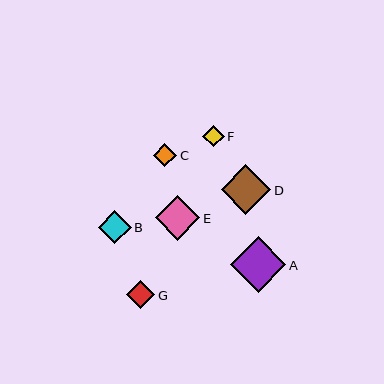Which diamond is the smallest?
Diamond F is the smallest with a size of approximately 21 pixels.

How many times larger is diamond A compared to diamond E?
Diamond A is approximately 1.2 times the size of diamond E.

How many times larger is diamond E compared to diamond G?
Diamond E is approximately 1.6 times the size of diamond G.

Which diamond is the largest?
Diamond A is the largest with a size of approximately 55 pixels.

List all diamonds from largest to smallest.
From largest to smallest: A, D, E, B, G, C, F.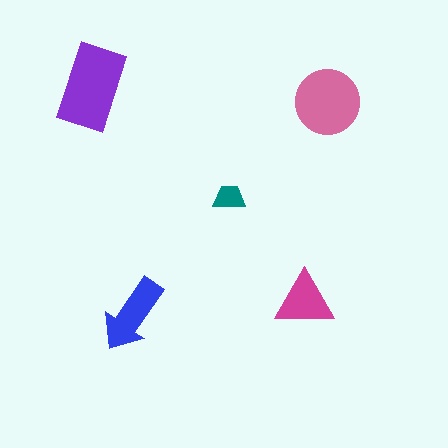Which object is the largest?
The purple rectangle.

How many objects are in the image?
There are 5 objects in the image.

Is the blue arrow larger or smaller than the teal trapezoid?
Larger.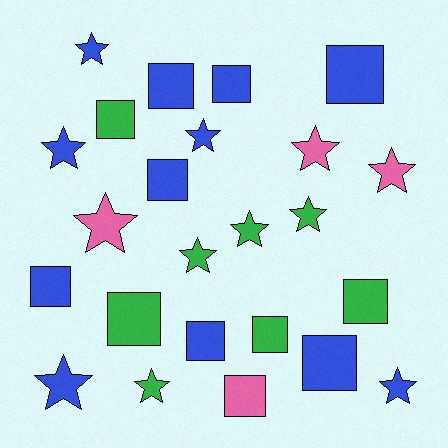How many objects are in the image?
There are 24 objects.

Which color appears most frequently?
Blue, with 12 objects.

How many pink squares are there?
There is 1 pink square.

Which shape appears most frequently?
Star, with 12 objects.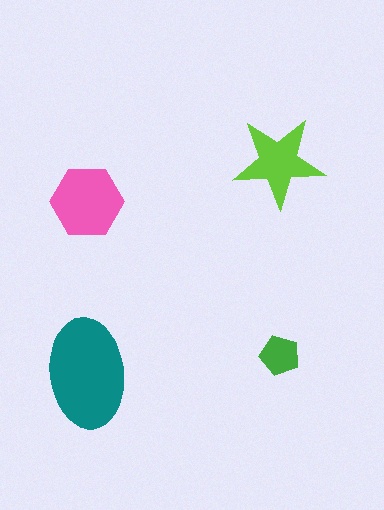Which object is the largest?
The teal ellipse.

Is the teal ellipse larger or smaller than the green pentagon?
Larger.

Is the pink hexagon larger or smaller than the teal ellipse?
Smaller.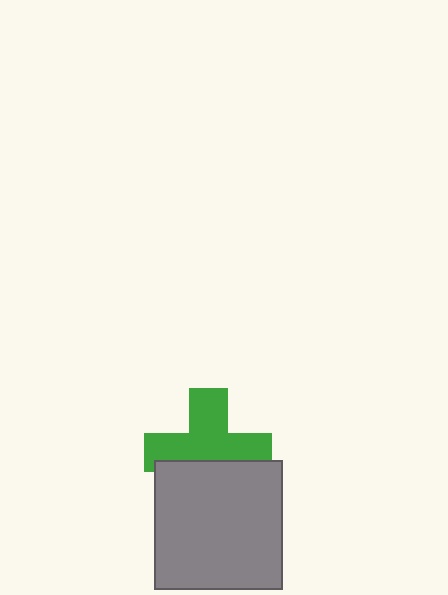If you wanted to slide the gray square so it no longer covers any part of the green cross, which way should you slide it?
Slide it down — that is the most direct way to separate the two shapes.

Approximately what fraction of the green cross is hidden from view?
Roughly 37% of the green cross is hidden behind the gray square.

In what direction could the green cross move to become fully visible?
The green cross could move up. That would shift it out from behind the gray square entirely.